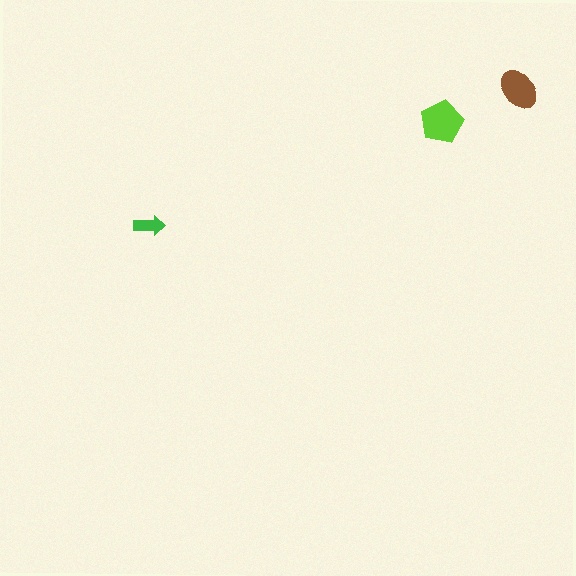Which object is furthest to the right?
The brown ellipse is rightmost.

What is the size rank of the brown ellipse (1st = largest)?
2nd.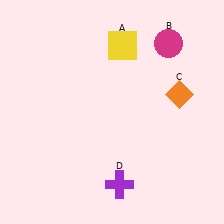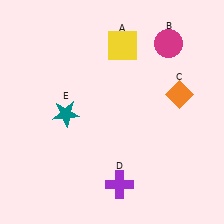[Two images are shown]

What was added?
A teal star (E) was added in Image 2.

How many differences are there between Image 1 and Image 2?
There is 1 difference between the two images.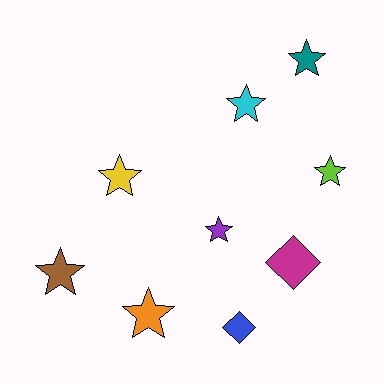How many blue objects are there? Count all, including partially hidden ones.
There is 1 blue object.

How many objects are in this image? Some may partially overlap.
There are 9 objects.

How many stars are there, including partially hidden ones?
There are 7 stars.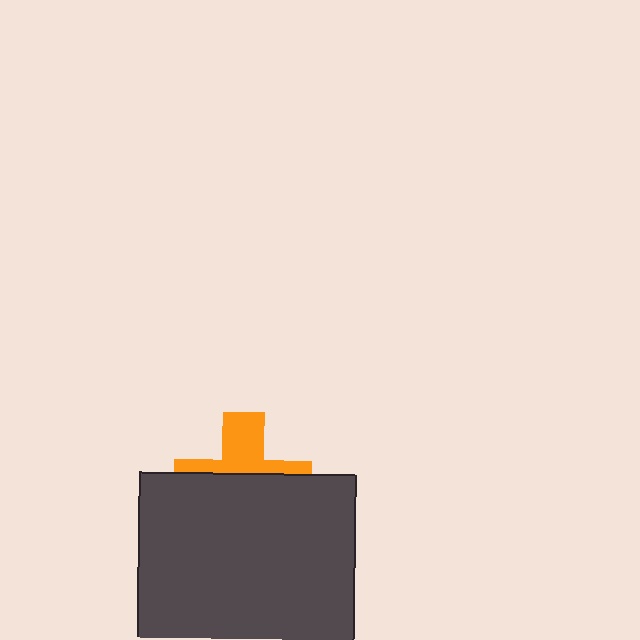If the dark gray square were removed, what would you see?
You would see the complete orange cross.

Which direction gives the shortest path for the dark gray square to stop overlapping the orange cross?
Moving down gives the shortest separation.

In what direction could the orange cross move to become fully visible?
The orange cross could move up. That would shift it out from behind the dark gray square entirely.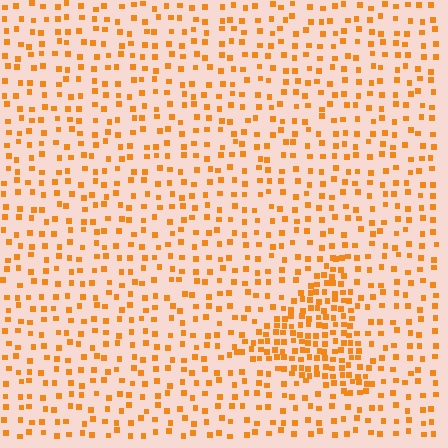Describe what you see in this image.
The image contains small orange elements arranged at two different densities. A triangle-shaped region is visible where the elements are more densely packed than the surrounding area.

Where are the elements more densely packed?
The elements are more densely packed inside the triangle boundary.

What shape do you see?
I see a triangle.